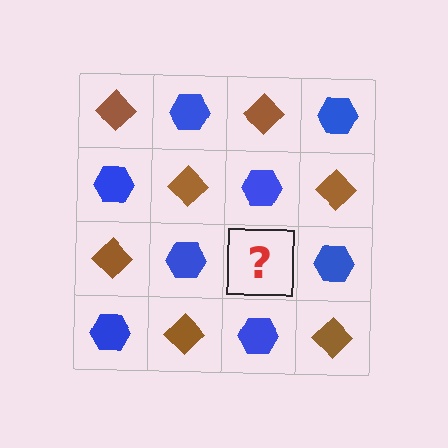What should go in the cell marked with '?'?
The missing cell should contain a brown diamond.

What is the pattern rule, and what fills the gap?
The rule is that it alternates brown diamond and blue hexagon in a checkerboard pattern. The gap should be filled with a brown diamond.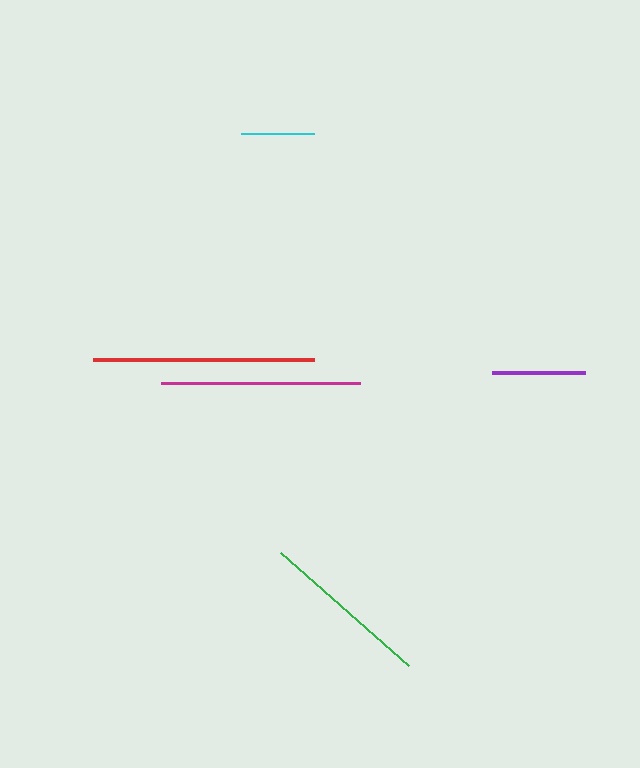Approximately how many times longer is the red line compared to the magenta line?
The red line is approximately 1.1 times the length of the magenta line.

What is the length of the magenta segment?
The magenta segment is approximately 199 pixels long.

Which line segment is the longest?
The red line is the longest at approximately 221 pixels.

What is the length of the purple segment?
The purple segment is approximately 93 pixels long.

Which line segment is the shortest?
The cyan line is the shortest at approximately 73 pixels.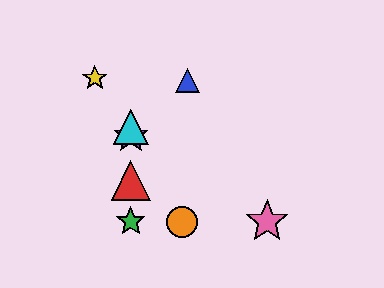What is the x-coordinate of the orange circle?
The orange circle is at x≈182.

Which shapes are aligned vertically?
The red triangle, the green star, the purple star, the cyan triangle are aligned vertically.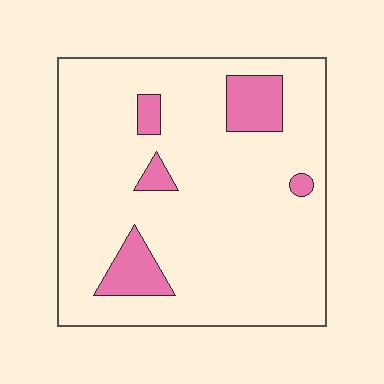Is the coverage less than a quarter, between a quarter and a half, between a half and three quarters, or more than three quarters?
Less than a quarter.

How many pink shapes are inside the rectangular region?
5.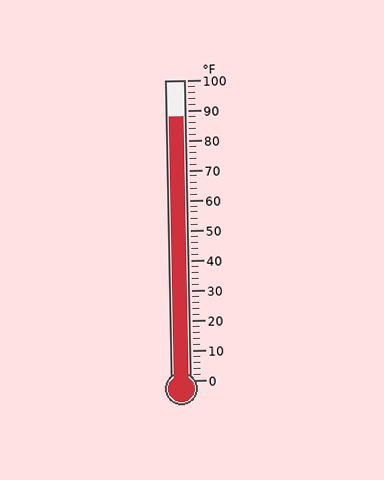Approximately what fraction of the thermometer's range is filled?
The thermometer is filled to approximately 90% of its range.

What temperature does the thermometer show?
The thermometer shows approximately 88°F.